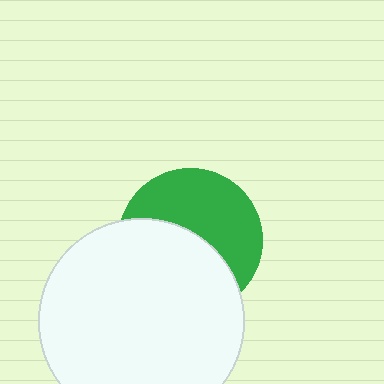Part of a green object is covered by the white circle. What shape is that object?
It is a circle.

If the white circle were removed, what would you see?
You would see the complete green circle.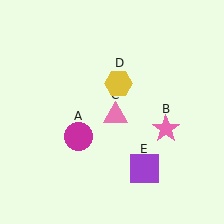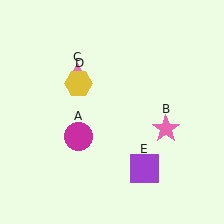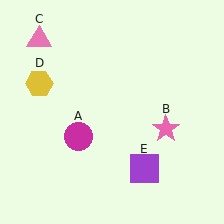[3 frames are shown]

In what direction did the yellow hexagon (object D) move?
The yellow hexagon (object D) moved left.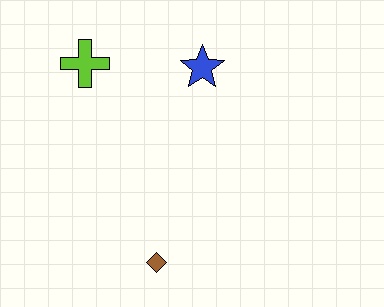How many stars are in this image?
There is 1 star.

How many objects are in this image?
There are 3 objects.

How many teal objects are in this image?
There are no teal objects.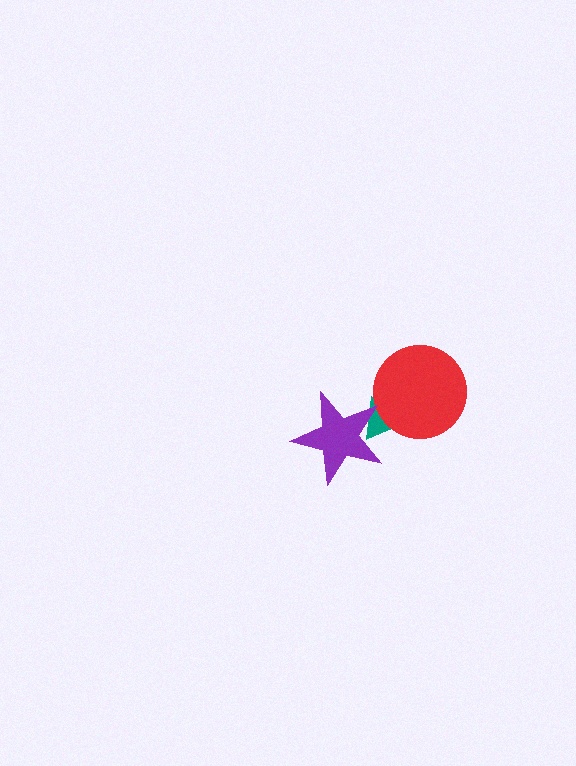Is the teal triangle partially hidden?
Yes, it is partially covered by another shape.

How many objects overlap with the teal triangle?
2 objects overlap with the teal triangle.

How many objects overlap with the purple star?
1 object overlaps with the purple star.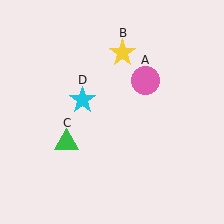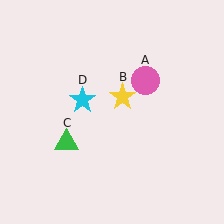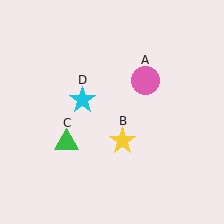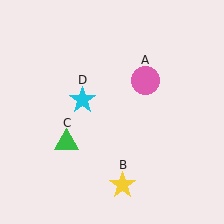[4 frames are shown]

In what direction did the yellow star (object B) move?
The yellow star (object B) moved down.